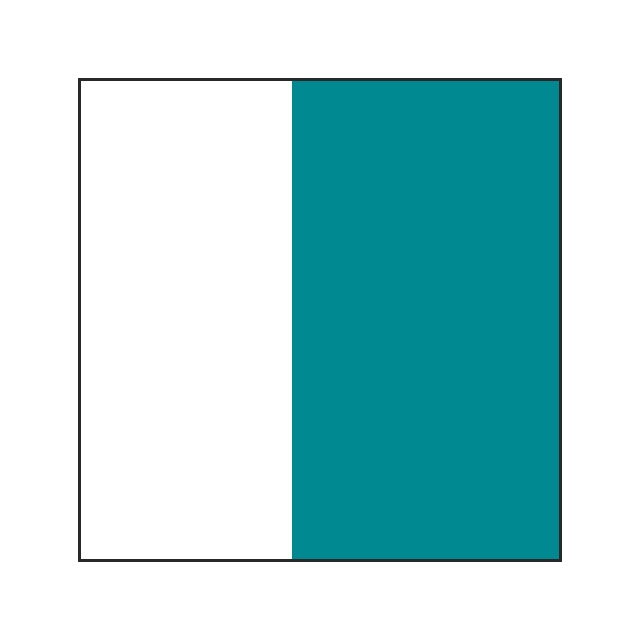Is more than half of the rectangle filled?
Yes.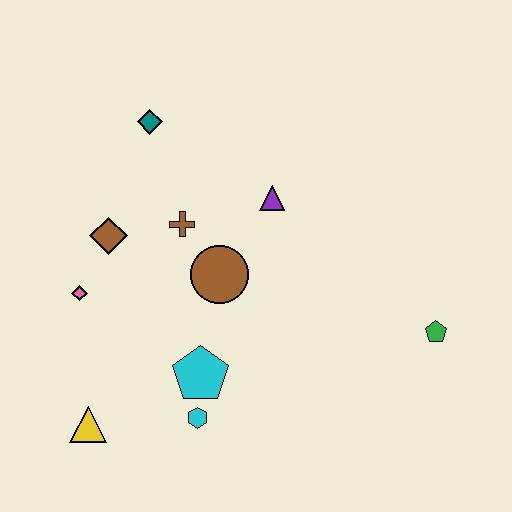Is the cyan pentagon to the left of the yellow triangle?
No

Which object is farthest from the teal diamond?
The green pentagon is farthest from the teal diamond.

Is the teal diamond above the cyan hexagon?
Yes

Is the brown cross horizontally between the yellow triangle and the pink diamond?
No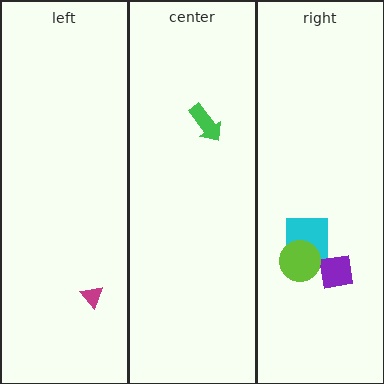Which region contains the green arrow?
The center region.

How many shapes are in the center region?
1.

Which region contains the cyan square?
The right region.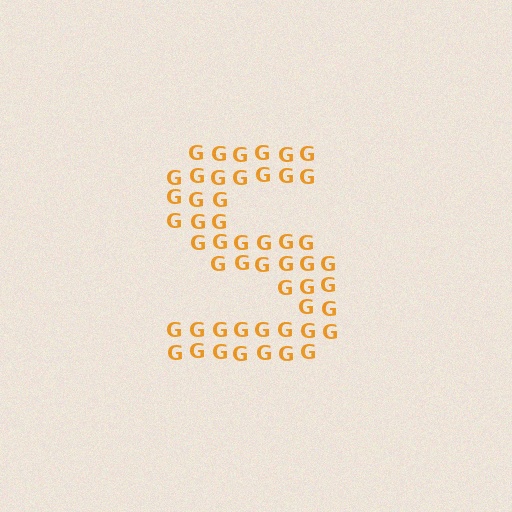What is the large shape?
The large shape is the letter S.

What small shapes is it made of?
It is made of small letter G's.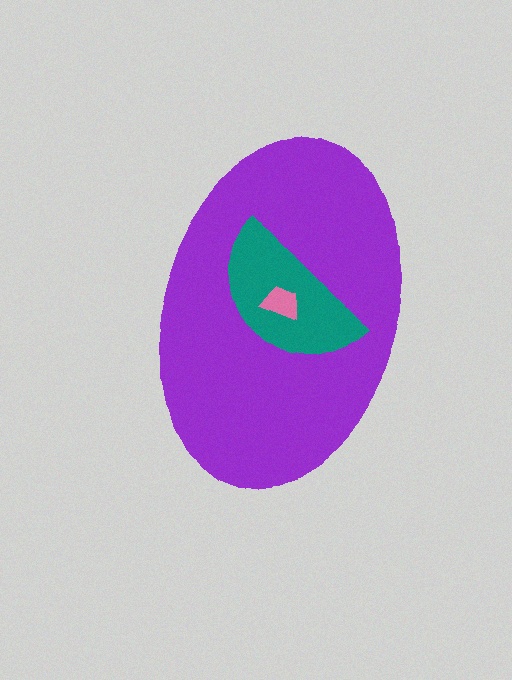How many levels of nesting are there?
3.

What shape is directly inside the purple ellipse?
The teal semicircle.